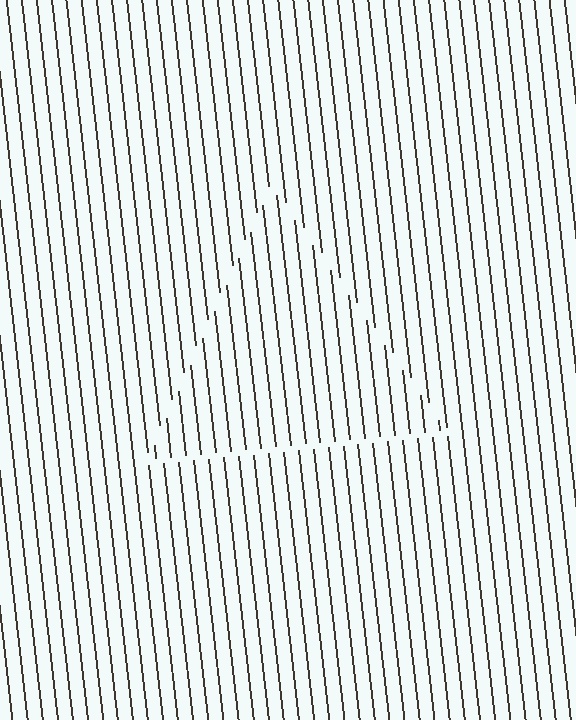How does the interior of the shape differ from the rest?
The interior of the shape contains the same grating, shifted by half a period — the contour is defined by the phase discontinuity where line-ends from the inner and outer gratings abut.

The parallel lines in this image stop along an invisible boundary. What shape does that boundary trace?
An illusory triangle. The interior of the shape contains the same grating, shifted by half a period — the contour is defined by the phase discontinuity where line-ends from the inner and outer gratings abut.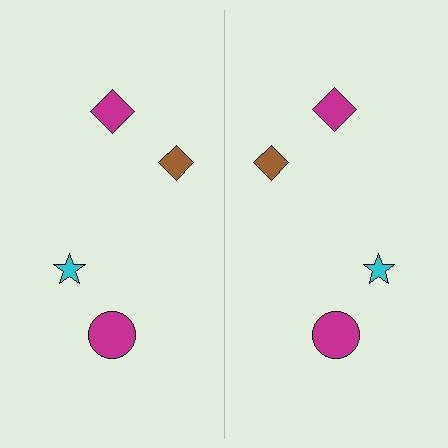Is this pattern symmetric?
Yes, this pattern has bilateral (reflection) symmetry.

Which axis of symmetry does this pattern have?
The pattern has a vertical axis of symmetry running through the center of the image.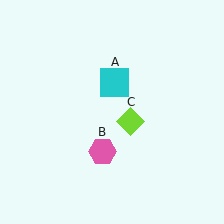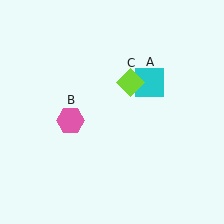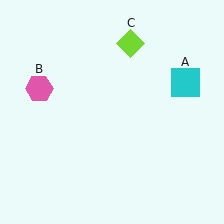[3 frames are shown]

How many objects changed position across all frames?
3 objects changed position: cyan square (object A), pink hexagon (object B), lime diamond (object C).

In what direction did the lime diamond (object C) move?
The lime diamond (object C) moved up.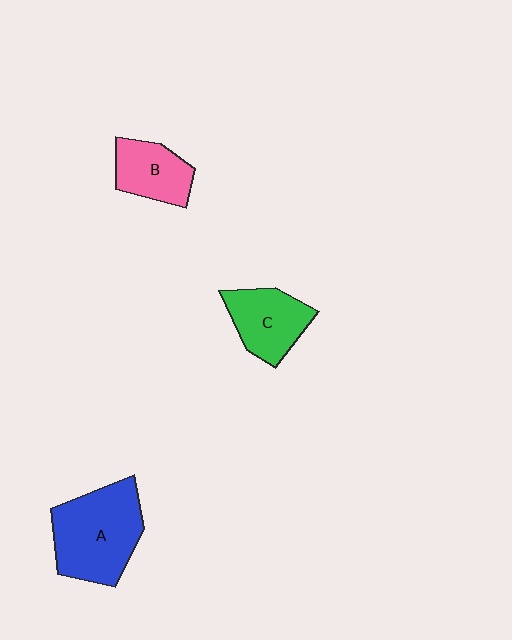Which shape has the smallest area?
Shape B (pink).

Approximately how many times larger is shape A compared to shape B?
Approximately 1.8 times.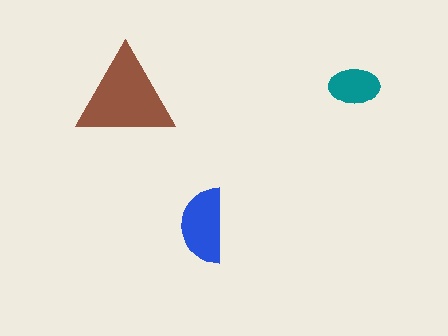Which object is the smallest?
The teal ellipse.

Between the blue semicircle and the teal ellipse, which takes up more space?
The blue semicircle.